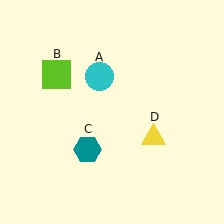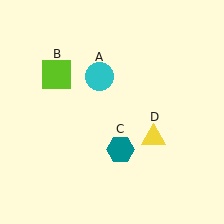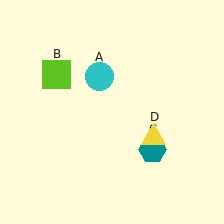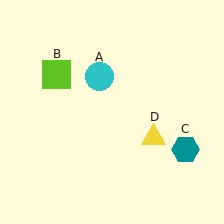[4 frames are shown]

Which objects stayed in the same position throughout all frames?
Cyan circle (object A) and lime square (object B) and yellow triangle (object D) remained stationary.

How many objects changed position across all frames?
1 object changed position: teal hexagon (object C).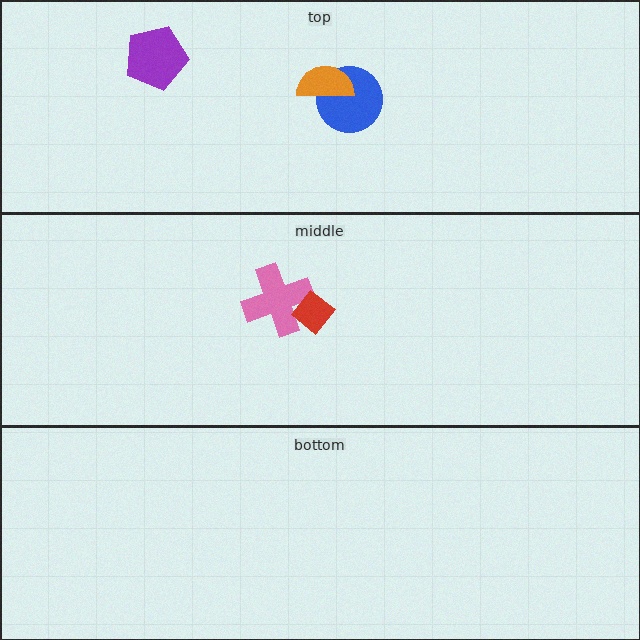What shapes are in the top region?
The blue circle, the purple pentagon, the orange semicircle.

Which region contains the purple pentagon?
The top region.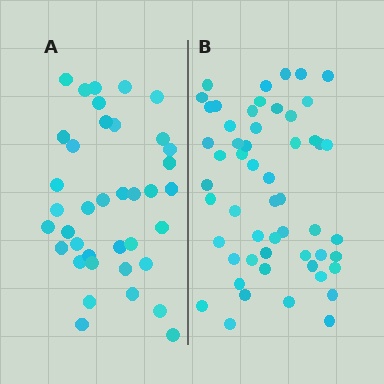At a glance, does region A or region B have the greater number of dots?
Region B (the right region) has more dots.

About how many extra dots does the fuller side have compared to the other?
Region B has approximately 15 more dots than region A.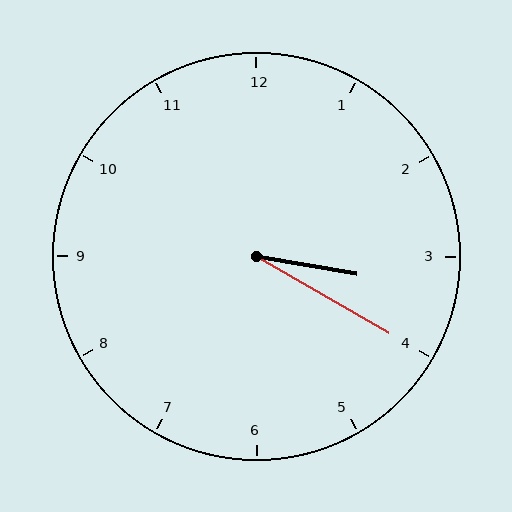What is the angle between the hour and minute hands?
Approximately 20 degrees.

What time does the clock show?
3:20.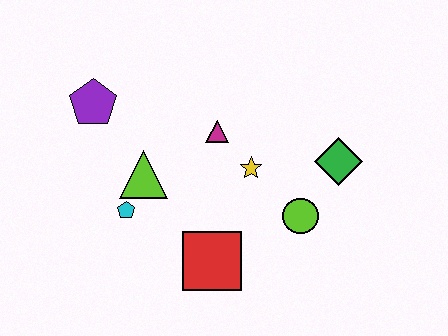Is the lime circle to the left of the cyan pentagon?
No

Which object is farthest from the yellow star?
The purple pentagon is farthest from the yellow star.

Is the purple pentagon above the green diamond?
Yes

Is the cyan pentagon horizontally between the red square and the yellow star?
No